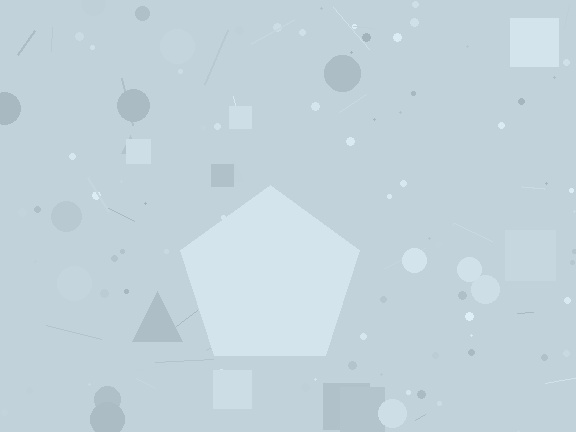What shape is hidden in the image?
A pentagon is hidden in the image.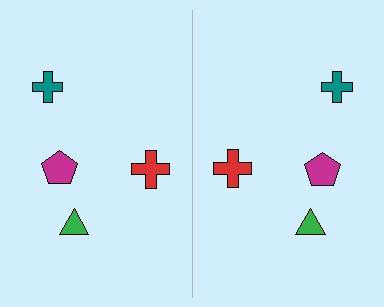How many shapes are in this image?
There are 8 shapes in this image.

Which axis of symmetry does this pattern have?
The pattern has a vertical axis of symmetry running through the center of the image.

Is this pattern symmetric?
Yes, this pattern has bilateral (reflection) symmetry.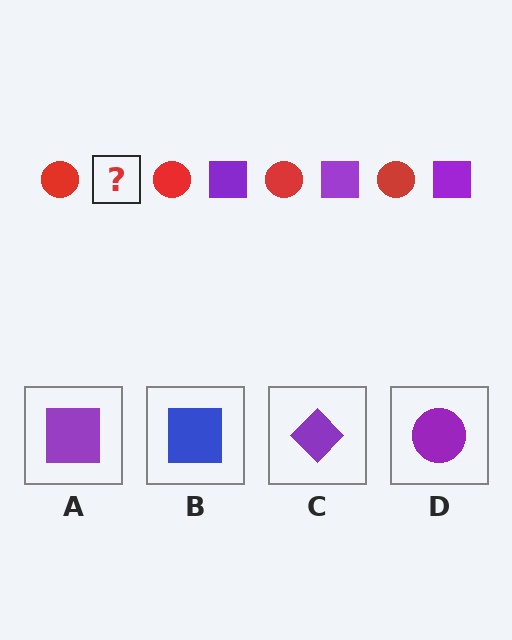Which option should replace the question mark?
Option A.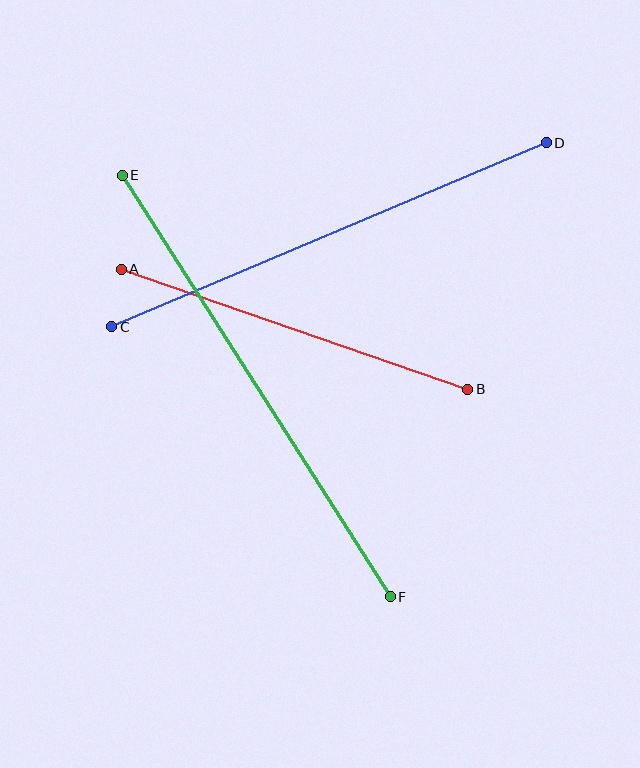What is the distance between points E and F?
The distance is approximately 499 pixels.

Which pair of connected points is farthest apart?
Points E and F are farthest apart.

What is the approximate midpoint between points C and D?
The midpoint is at approximately (329, 235) pixels.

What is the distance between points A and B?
The distance is approximately 367 pixels.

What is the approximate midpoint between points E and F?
The midpoint is at approximately (256, 386) pixels.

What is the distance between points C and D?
The distance is approximately 472 pixels.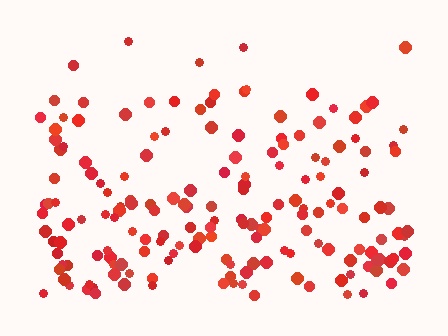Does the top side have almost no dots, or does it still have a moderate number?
Still a moderate number, just noticeably fewer than the bottom.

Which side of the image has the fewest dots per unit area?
The top.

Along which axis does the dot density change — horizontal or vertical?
Vertical.